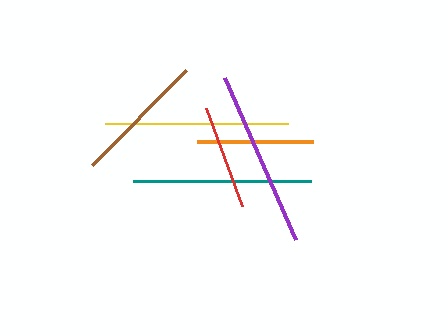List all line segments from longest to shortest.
From longest to shortest: yellow, teal, purple, brown, orange, red.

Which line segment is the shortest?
The red line is the shortest at approximately 105 pixels.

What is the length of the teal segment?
The teal segment is approximately 178 pixels long.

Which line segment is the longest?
The yellow line is the longest at approximately 184 pixels.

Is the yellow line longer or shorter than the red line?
The yellow line is longer than the red line.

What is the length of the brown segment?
The brown segment is approximately 133 pixels long.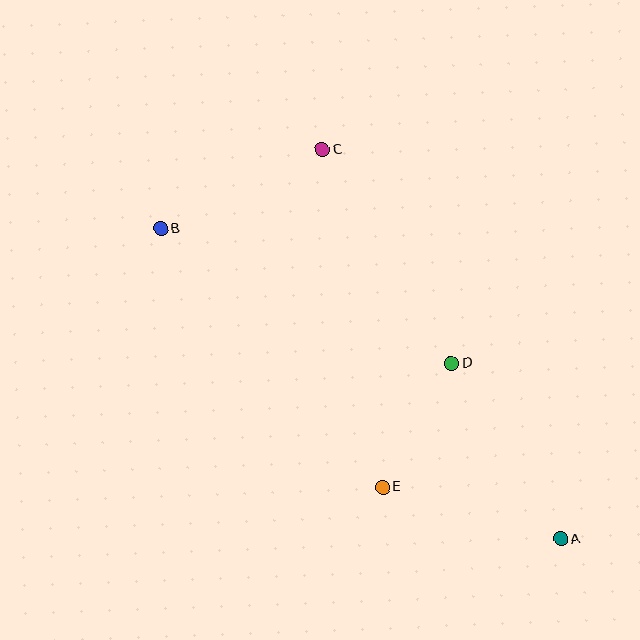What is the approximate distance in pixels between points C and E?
The distance between C and E is approximately 343 pixels.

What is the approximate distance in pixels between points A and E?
The distance between A and E is approximately 186 pixels.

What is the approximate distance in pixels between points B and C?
The distance between B and C is approximately 180 pixels.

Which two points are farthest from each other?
Points A and B are farthest from each other.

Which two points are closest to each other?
Points D and E are closest to each other.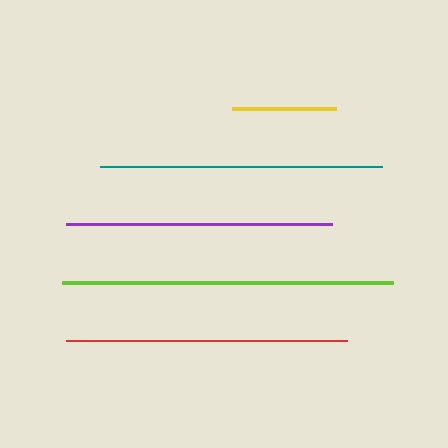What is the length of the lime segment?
The lime segment is approximately 332 pixels long.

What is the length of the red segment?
The red segment is approximately 280 pixels long.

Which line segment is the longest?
The lime line is the longest at approximately 332 pixels.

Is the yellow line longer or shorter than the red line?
The red line is longer than the yellow line.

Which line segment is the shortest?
The yellow line is the shortest at approximately 104 pixels.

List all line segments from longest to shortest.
From longest to shortest: lime, teal, red, purple, yellow.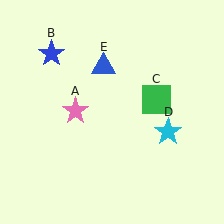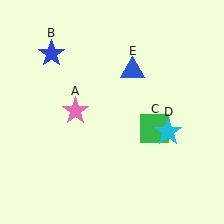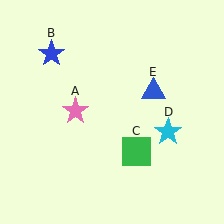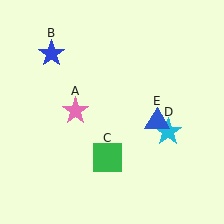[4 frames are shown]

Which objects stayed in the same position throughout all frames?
Pink star (object A) and blue star (object B) and cyan star (object D) remained stationary.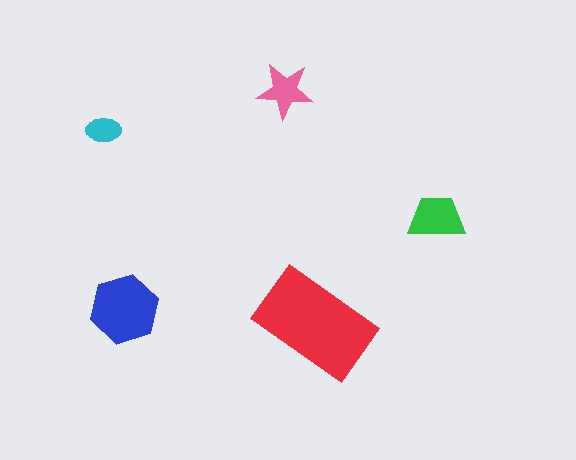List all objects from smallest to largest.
The cyan ellipse, the pink star, the green trapezoid, the blue hexagon, the red rectangle.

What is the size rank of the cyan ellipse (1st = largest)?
5th.